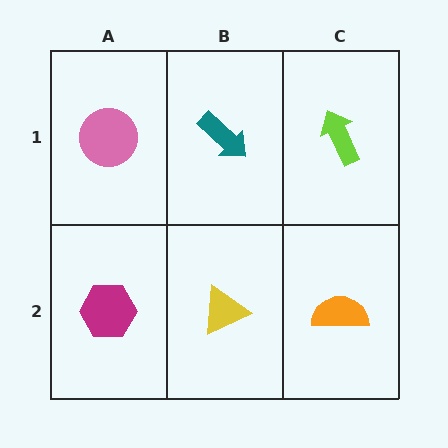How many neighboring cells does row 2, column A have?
2.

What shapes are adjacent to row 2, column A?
A pink circle (row 1, column A), a yellow triangle (row 2, column B).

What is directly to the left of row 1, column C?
A teal arrow.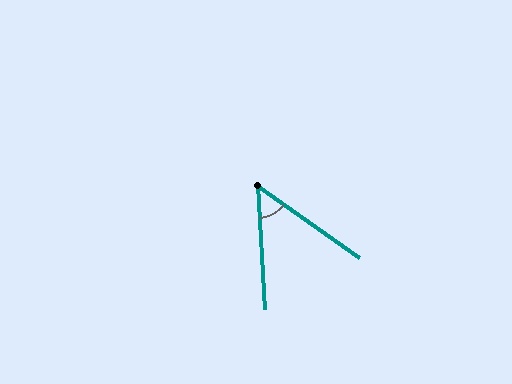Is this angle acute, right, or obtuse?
It is acute.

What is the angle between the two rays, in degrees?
Approximately 51 degrees.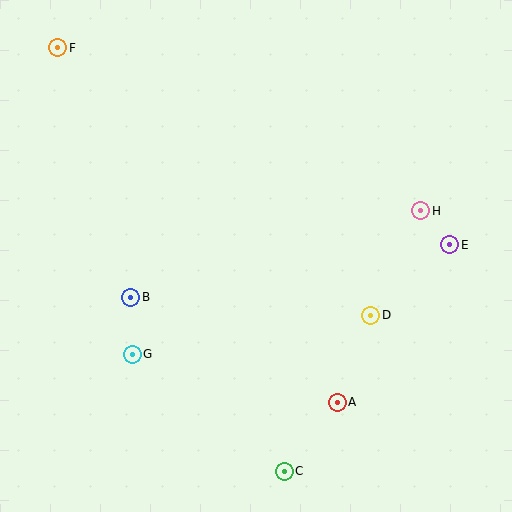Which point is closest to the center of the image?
Point D at (371, 315) is closest to the center.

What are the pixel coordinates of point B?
Point B is at (131, 297).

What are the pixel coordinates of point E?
Point E is at (449, 245).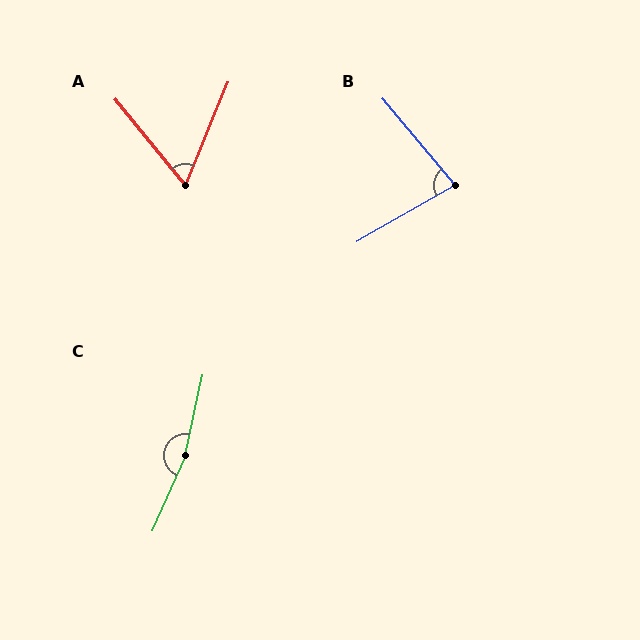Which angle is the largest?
C, at approximately 169 degrees.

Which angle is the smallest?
A, at approximately 62 degrees.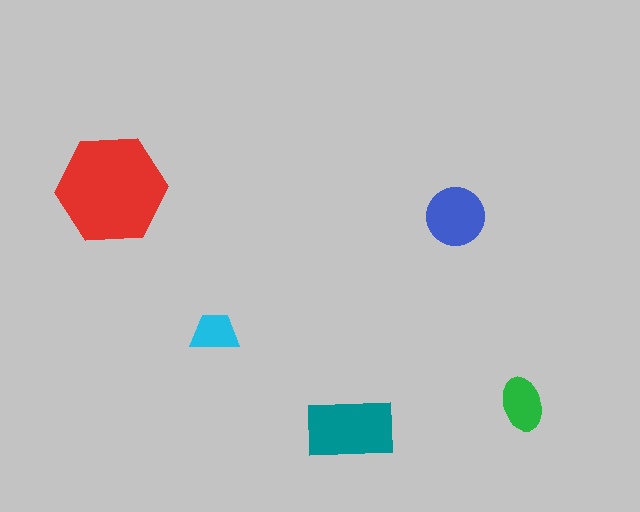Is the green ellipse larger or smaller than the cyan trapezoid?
Larger.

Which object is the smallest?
The cyan trapezoid.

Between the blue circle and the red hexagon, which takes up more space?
The red hexagon.